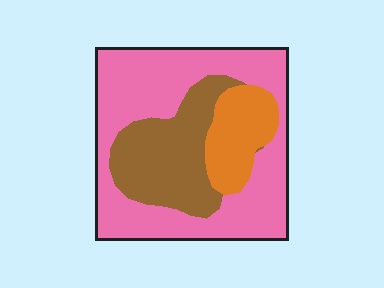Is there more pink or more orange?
Pink.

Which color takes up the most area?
Pink, at roughly 60%.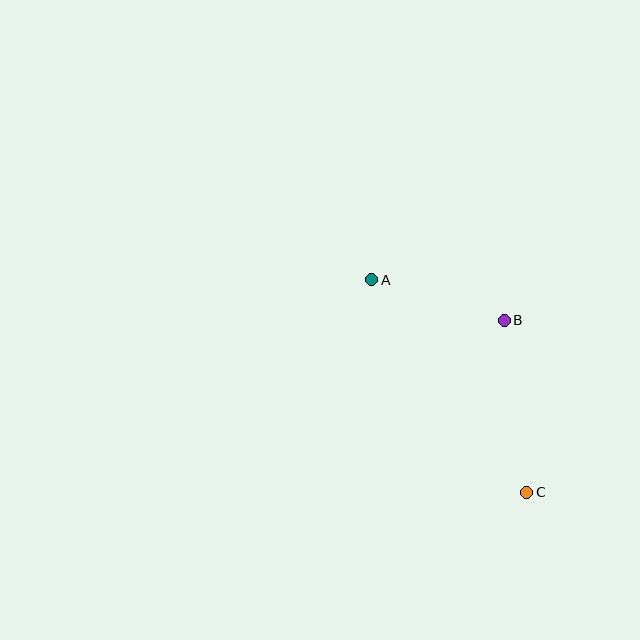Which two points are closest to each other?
Points A and B are closest to each other.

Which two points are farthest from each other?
Points A and C are farthest from each other.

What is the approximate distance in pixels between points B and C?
The distance between B and C is approximately 173 pixels.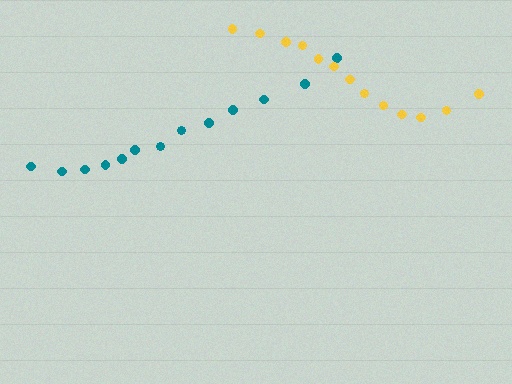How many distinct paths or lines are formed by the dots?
There are 2 distinct paths.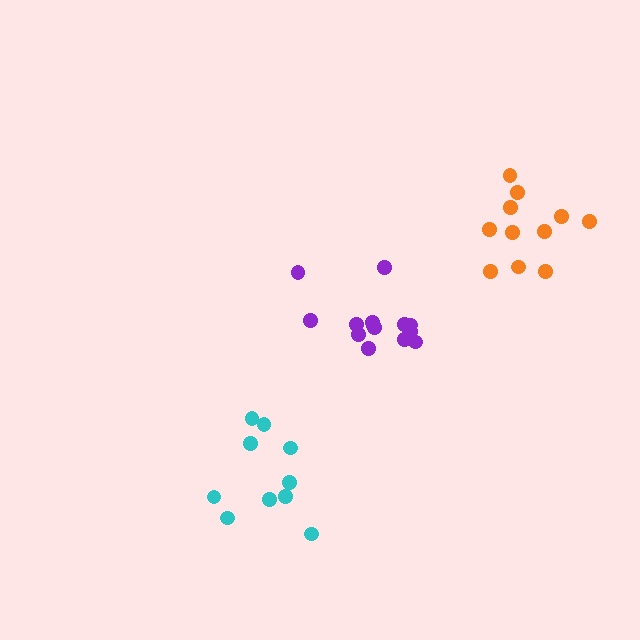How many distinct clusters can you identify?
There are 3 distinct clusters.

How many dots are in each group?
Group 1: 14 dots, Group 2: 10 dots, Group 3: 11 dots (35 total).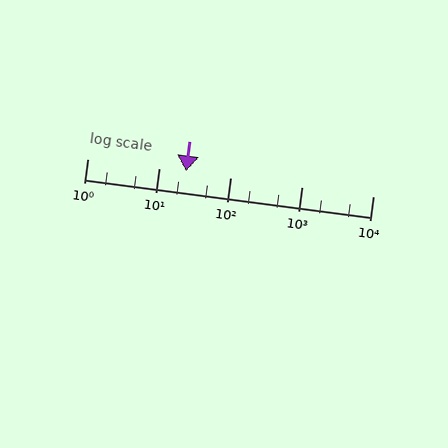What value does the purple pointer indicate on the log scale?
The pointer indicates approximately 24.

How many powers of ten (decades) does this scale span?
The scale spans 4 decades, from 1 to 10000.